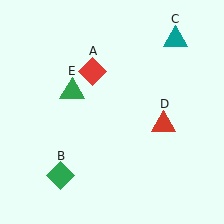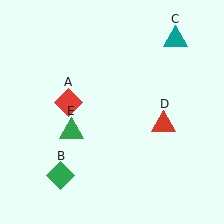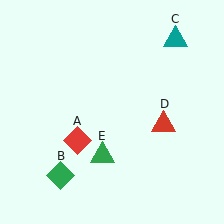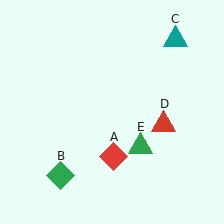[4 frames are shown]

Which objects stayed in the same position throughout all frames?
Green diamond (object B) and teal triangle (object C) and red triangle (object D) remained stationary.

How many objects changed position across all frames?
2 objects changed position: red diamond (object A), green triangle (object E).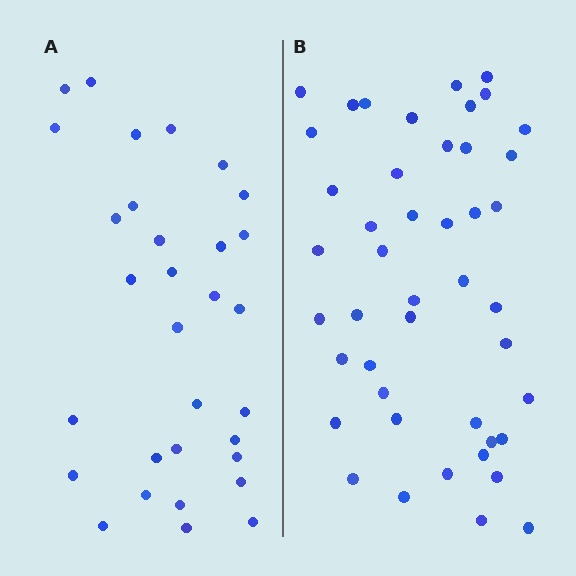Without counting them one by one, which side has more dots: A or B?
Region B (the right region) has more dots.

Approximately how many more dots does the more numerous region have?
Region B has approximately 15 more dots than region A.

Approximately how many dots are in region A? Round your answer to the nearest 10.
About 30 dots. (The exact count is 31, which rounds to 30.)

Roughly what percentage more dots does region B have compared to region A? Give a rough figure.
About 45% more.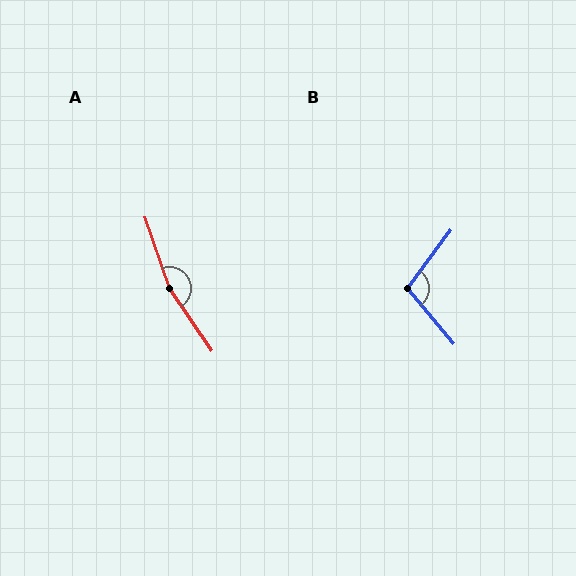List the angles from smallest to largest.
B (103°), A (165°).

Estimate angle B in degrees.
Approximately 103 degrees.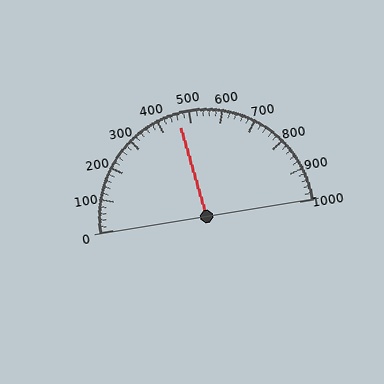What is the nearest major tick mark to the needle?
The nearest major tick mark is 500.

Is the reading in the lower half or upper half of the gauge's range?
The reading is in the lower half of the range (0 to 1000).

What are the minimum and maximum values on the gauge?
The gauge ranges from 0 to 1000.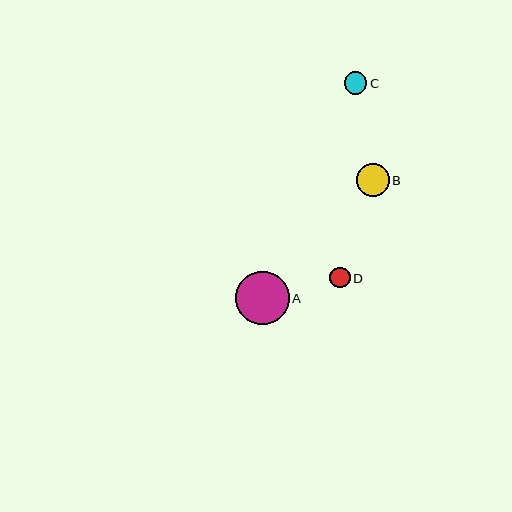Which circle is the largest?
Circle A is the largest with a size of approximately 53 pixels.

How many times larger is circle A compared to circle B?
Circle A is approximately 1.6 times the size of circle B.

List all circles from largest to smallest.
From largest to smallest: A, B, C, D.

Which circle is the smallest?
Circle D is the smallest with a size of approximately 20 pixels.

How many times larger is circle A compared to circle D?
Circle A is approximately 2.6 times the size of circle D.